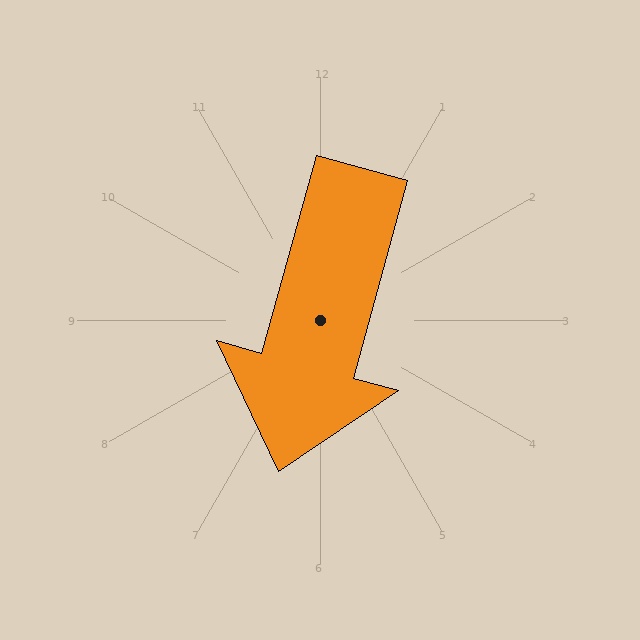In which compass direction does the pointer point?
South.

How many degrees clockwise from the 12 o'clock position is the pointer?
Approximately 195 degrees.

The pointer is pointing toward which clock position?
Roughly 7 o'clock.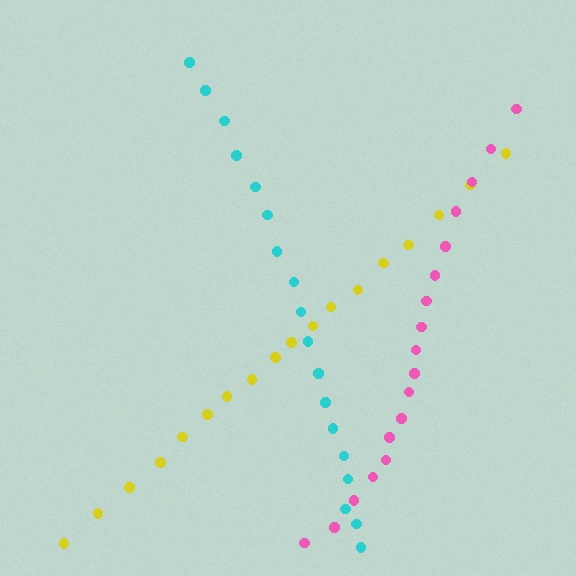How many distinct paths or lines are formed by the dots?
There are 3 distinct paths.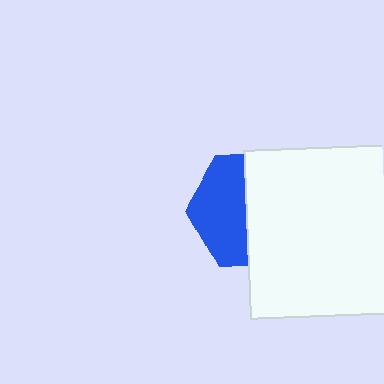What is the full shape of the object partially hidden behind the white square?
The partially hidden object is a blue hexagon.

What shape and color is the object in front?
The object in front is a white square.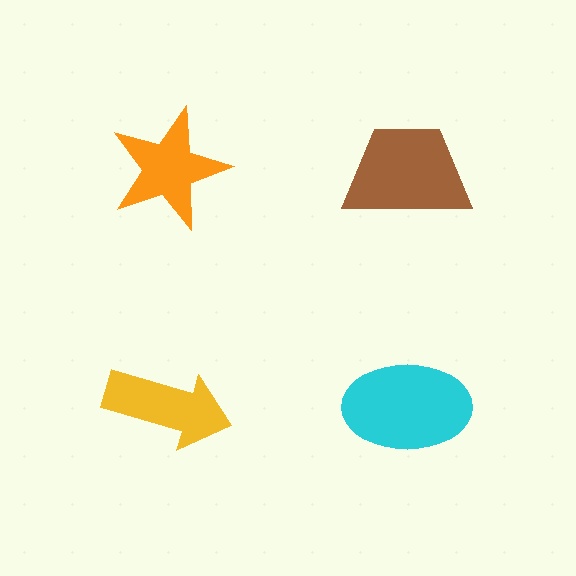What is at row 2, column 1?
A yellow arrow.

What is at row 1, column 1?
An orange star.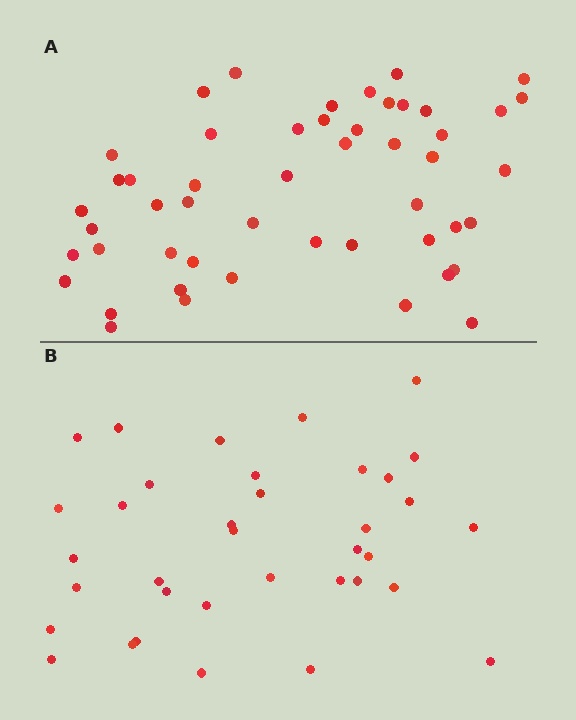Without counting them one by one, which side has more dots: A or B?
Region A (the top region) has more dots.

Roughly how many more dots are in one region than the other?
Region A has approximately 15 more dots than region B.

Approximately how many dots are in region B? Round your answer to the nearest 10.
About 40 dots. (The exact count is 36, which rounds to 40.)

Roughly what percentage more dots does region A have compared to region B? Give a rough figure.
About 40% more.